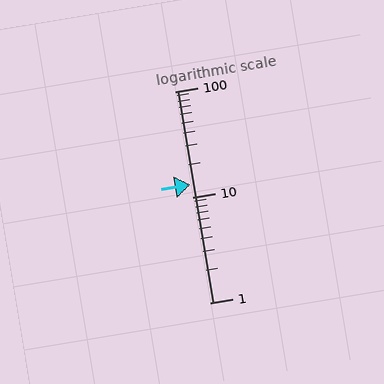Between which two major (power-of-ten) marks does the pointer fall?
The pointer is between 10 and 100.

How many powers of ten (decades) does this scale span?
The scale spans 2 decades, from 1 to 100.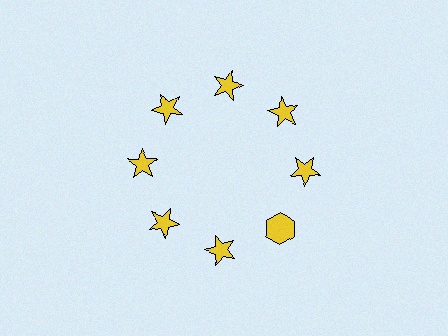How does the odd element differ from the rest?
It has a different shape: hexagon instead of star.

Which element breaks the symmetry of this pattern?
The yellow hexagon at roughly the 4 o'clock position breaks the symmetry. All other shapes are yellow stars.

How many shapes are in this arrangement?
There are 8 shapes arranged in a ring pattern.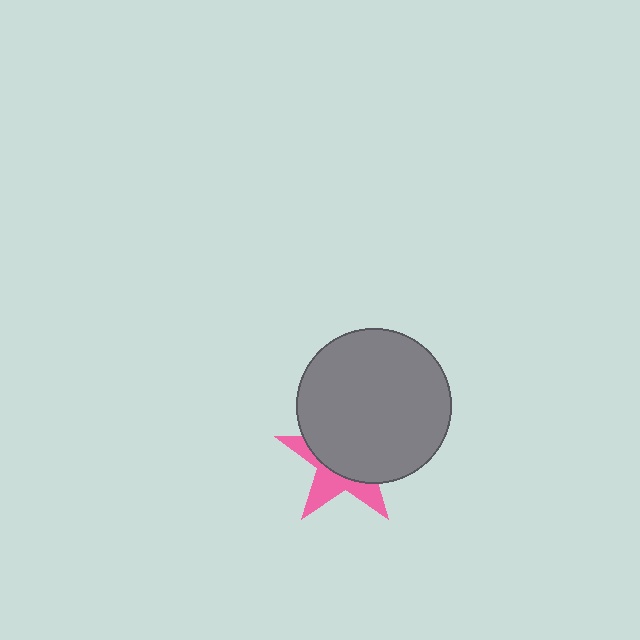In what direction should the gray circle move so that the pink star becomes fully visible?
The gray circle should move up. That is the shortest direction to clear the overlap and leave the pink star fully visible.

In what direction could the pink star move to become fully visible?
The pink star could move down. That would shift it out from behind the gray circle entirely.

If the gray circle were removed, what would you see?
You would see the complete pink star.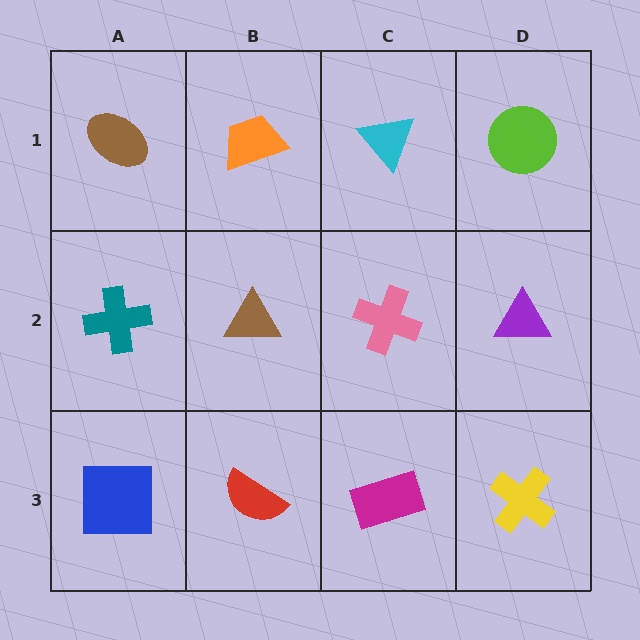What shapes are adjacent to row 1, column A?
A teal cross (row 2, column A), an orange trapezoid (row 1, column B).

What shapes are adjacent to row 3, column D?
A purple triangle (row 2, column D), a magenta rectangle (row 3, column C).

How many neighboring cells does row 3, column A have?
2.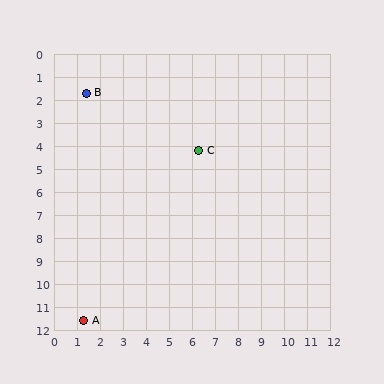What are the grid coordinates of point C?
Point C is at approximately (6.3, 4.2).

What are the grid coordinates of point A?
Point A is at approximately (1.3, 11.6).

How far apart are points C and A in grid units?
Points C and A are about 8.9 grid units apart.